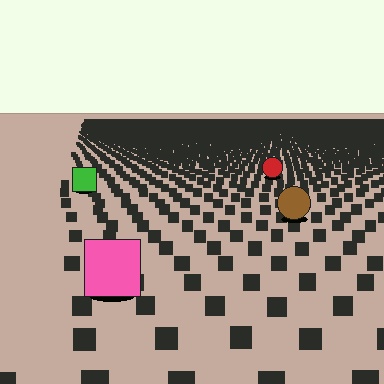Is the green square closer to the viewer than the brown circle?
No. The brown circle is closer — you can tell from the texture gradient: the ground texture is coarser near it.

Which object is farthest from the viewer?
The red circle is farthest from the viewer. It appears smaller and the ground texture around it is denser.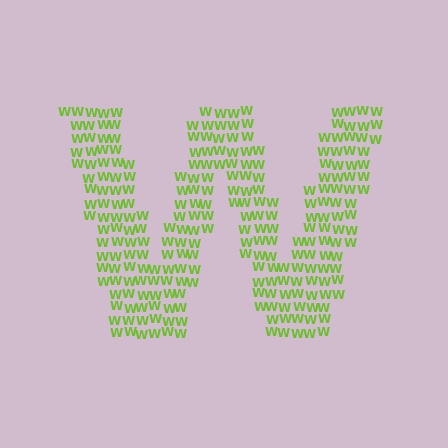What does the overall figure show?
The overall figure shows the letter W.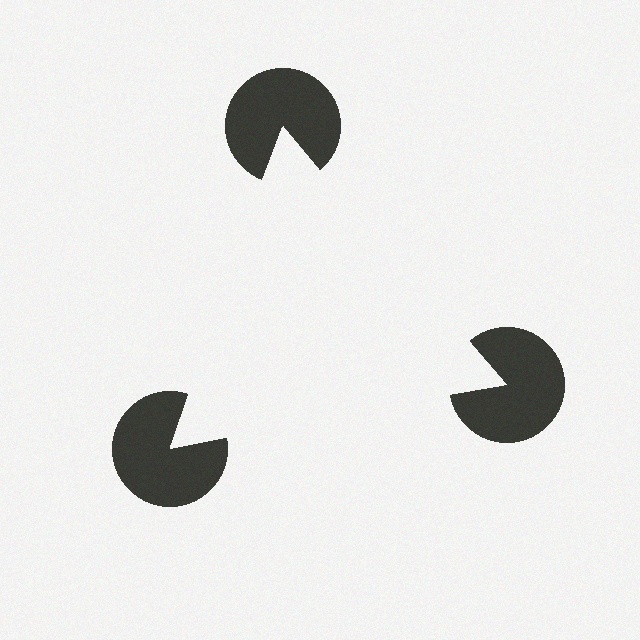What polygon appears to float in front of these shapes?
An illusory triangle — its edges are inferred from the aligned wedge cuts in the pac-man discs, not physically drawn.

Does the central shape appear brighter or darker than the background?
It typically appears slightly brighter than the background, even though no actual brightness change is drawn.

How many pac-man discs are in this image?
There are 3 — one at each vertex of the illusory triangle.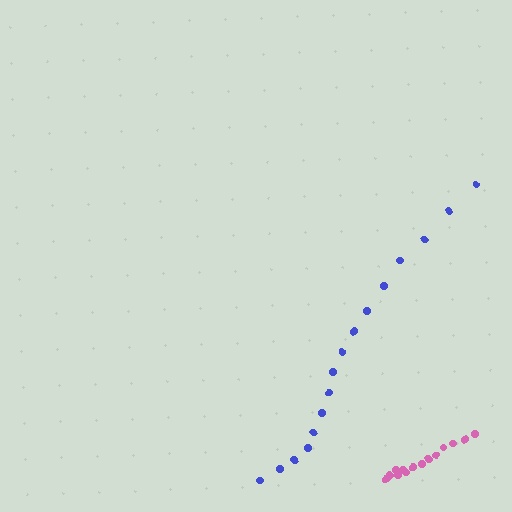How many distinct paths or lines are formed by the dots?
There are 2 distinct paths.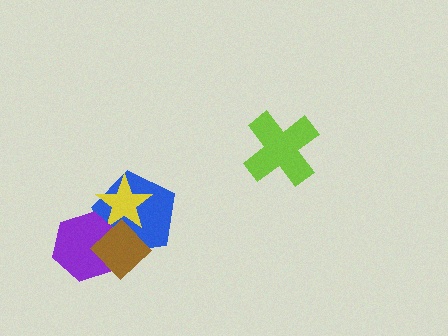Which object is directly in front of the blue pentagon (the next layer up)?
The yellow star is directly in front of the blue pentagon.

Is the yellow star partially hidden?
Yes, it is partially covered by another shape.